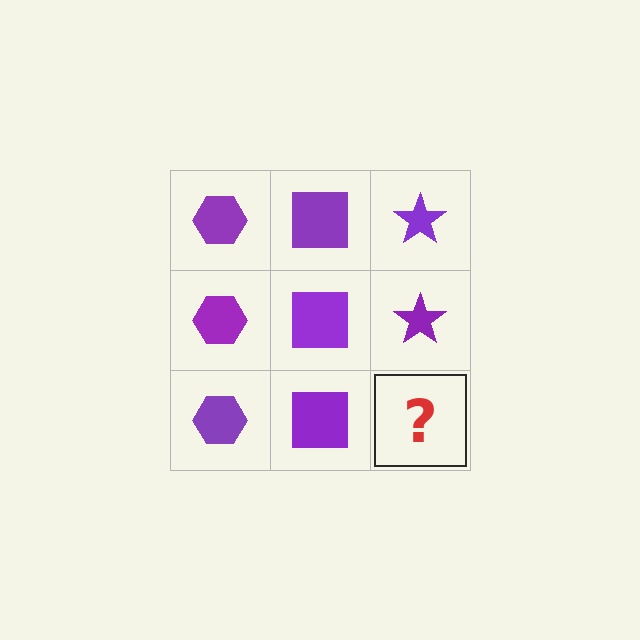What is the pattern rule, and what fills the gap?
The rule is that each column has a consistent shape. The gap should be filled with a purple star.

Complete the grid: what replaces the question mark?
The question mark should be replaced with a purple star.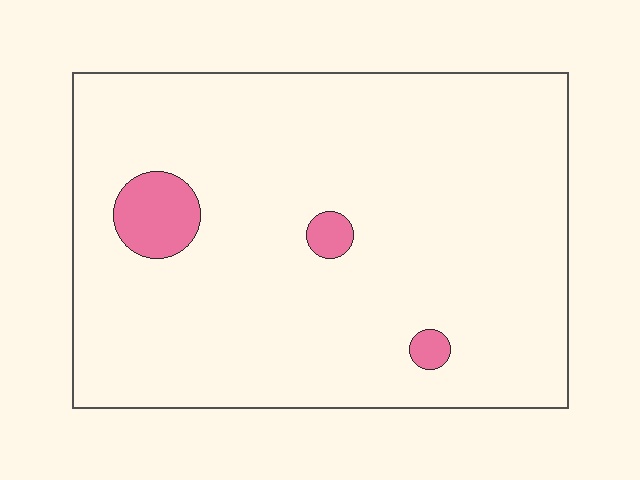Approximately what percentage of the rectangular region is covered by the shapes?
Approximately 5%.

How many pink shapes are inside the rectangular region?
3.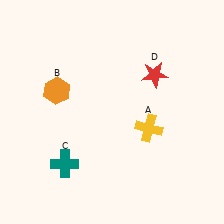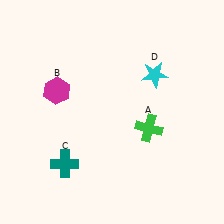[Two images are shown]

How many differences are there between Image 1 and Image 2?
There are 3 differences between the two images.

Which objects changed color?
A changed from yellow to green. B changed from orange to magenta. D changed from red to cyan.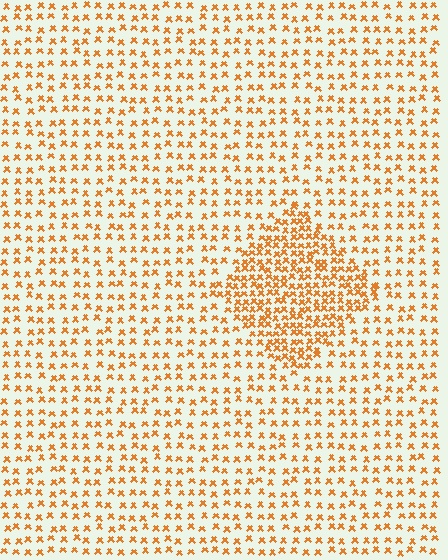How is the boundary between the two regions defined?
The boundary is defined by a change in element density (approximately 2.1x ratio). All elements are the same color, size, and shape.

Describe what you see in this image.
The image contains small orange elements arranged at two different densities. A diamond-shaped region is visible where the elements are more densely packed than the surrounding area.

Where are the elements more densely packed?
The elements are more densely packed inside the diamond boundary.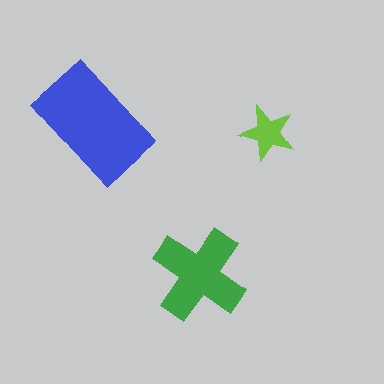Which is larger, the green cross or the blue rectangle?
The blue rectangle.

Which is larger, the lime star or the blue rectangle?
The blue rectangle.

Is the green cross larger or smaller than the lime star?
Larger.